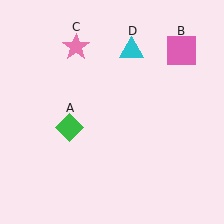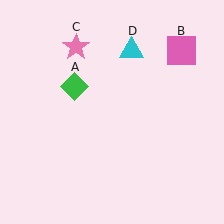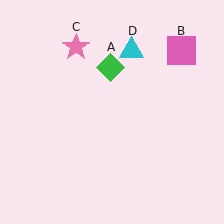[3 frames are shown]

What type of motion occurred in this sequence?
The green diamond (object A) rotated clockwise around the center of the scene.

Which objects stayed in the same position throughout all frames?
Pink square (object B) and pink star (object C) and cyan triangle (object D) remained stationary.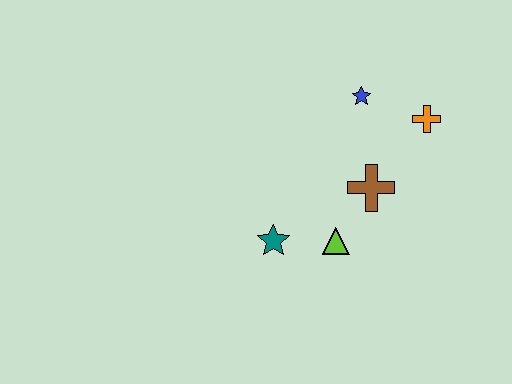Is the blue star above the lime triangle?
Yes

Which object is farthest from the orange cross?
The teal star is farthest from the orange cross.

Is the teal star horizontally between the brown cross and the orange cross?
No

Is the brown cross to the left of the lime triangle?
No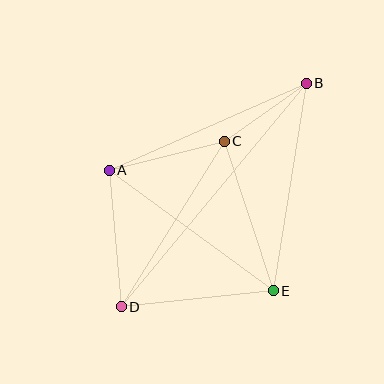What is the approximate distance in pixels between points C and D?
The distance between C and D is approximately 195 pixels.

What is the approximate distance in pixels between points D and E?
The distance between D and E is approximately 153 pixels.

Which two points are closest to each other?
Points B and C are closest to each other.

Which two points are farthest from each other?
Points B and D are farthest from each other.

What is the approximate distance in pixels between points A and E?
The distance between A and E is approximately 204 pixels.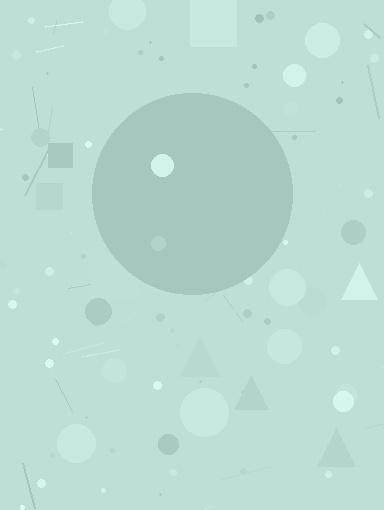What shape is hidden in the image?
A circle is hidden in the image.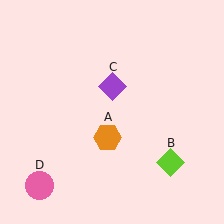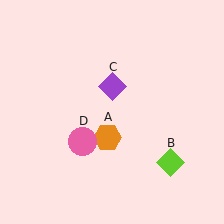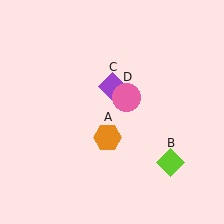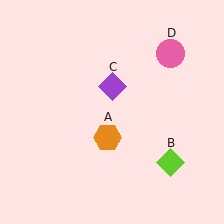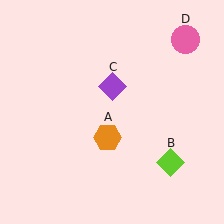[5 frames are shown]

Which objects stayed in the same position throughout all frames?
Orange hexagon (object A) and lime diamond (object B) and purple diamond (object C) remained stationary.